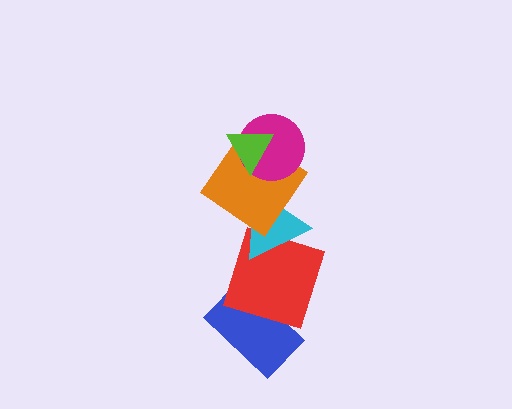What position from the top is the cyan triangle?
The cyan triangle is 4th from the top.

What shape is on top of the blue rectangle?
The red square is on top of the blue rectangle.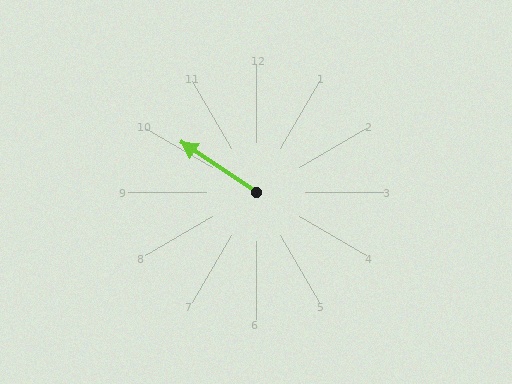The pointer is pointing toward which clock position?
Roughly 10 o'clock.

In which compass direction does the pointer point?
Northwest.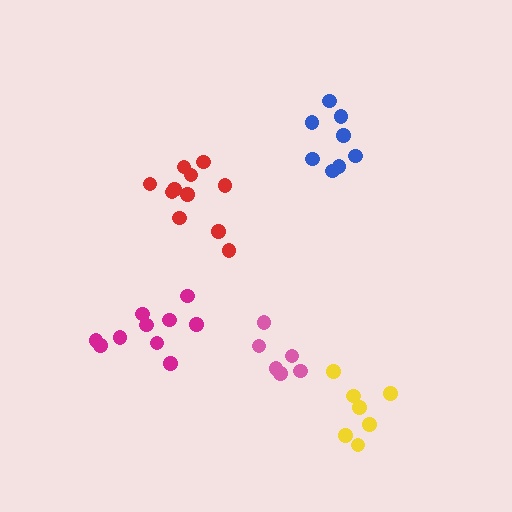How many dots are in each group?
Group 1: 6 dots, Group 2: 10 dots, Group 3: 7 dots, Group 4: 11 dots, Group 5: 8 dots (42 total).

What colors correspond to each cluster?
The clusters are colored: pink, magenta, yellow, red, blue.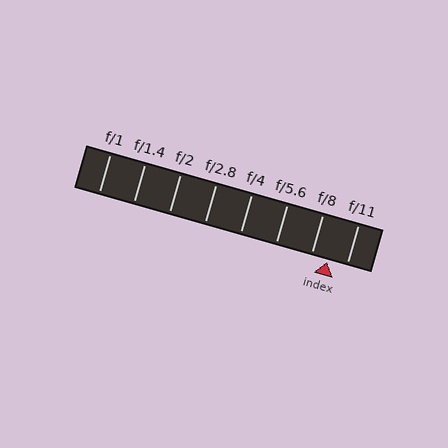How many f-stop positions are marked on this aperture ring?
There are 8 f-stop positions marked.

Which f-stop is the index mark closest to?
The index mark is closest to f/8.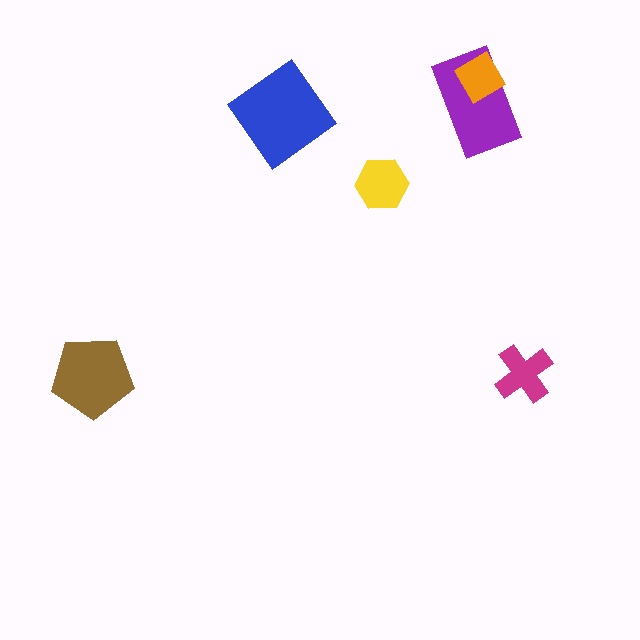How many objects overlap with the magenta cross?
0 objects overlap with the magenta cross.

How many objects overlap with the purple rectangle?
1 object overlaps with the purple rectangle.